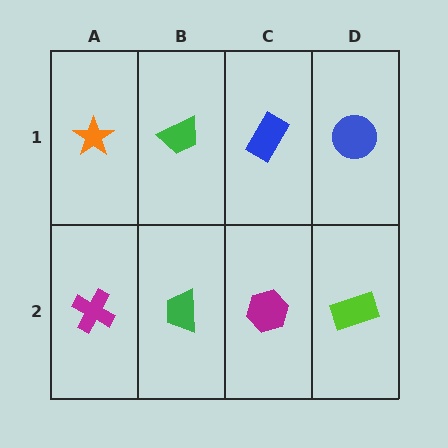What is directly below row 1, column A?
A magenta cross.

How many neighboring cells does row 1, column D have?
2.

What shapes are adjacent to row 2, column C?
A blue rectangle (row 1, column C), a green trapezoid (row 2, column B), a lime rectangle (row 2, column D).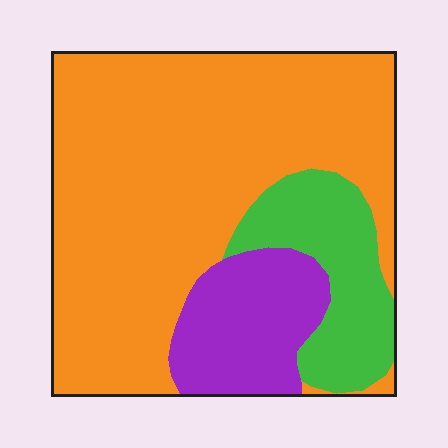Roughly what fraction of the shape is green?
Green covers 16% of the shape.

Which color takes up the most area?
Orange, at roughly 70%.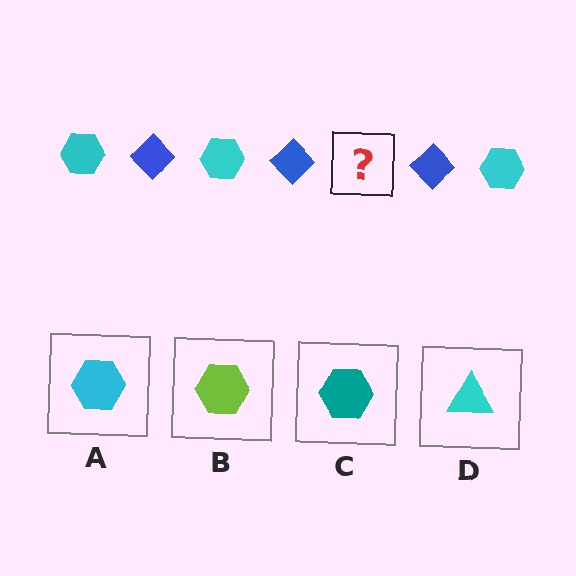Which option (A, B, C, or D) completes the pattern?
A.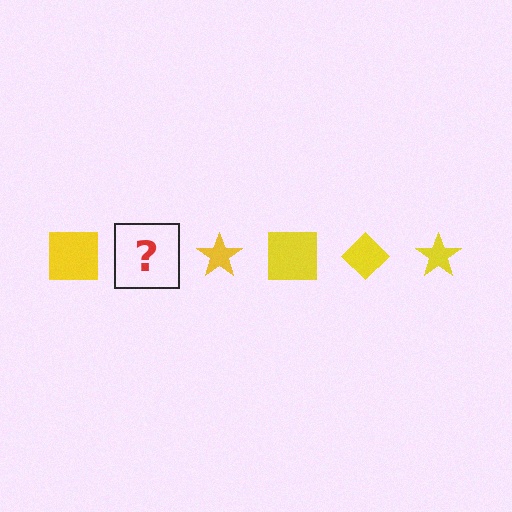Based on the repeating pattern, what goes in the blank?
The blank should be a yellow diamond.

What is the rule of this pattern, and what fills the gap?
The rule is that the pattern cycles through square, diamond, star shapes in yellow. The gap should be filled with a yellow diamond.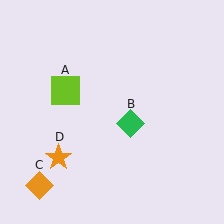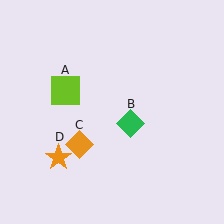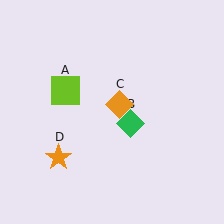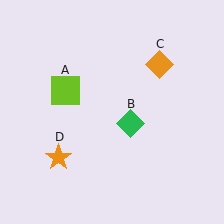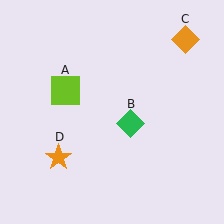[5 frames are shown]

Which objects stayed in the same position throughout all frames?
Lime square (object A) and green diamond (object B) and orange star (object D) remained stationary.